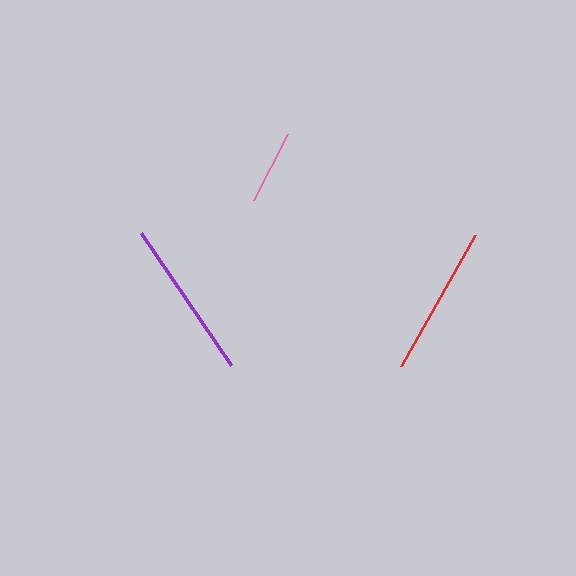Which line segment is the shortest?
The pink line is the shortest at approximately 74 pixels.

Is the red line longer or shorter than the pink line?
The red line is longer than the pink line.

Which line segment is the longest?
The purple line is the longest at approximately 160 pixels.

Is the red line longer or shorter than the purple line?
The purple line is longer than the red line.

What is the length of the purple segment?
The purple segment is approximately 160 pixels long.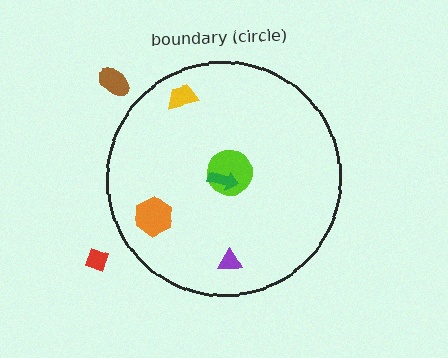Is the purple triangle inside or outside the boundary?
Inside.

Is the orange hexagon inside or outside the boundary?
Inside.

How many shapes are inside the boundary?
5 inside, 2 outside.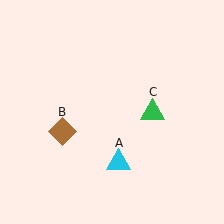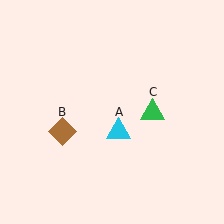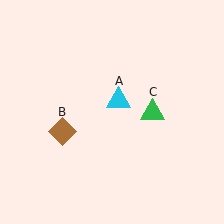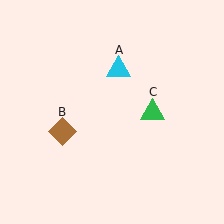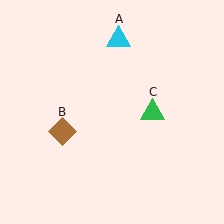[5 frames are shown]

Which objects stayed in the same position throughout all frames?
Brown diamond (object B) and green triangle (object C) remained stationary.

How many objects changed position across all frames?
1 object changed position: cyan triangle (object A).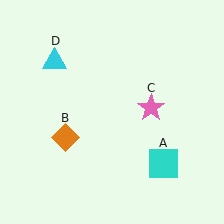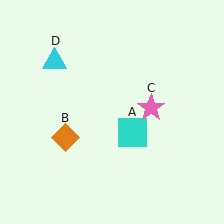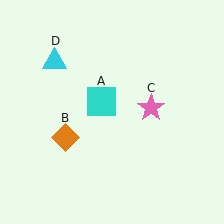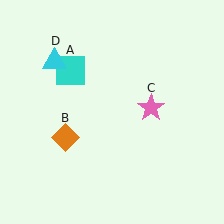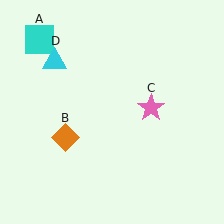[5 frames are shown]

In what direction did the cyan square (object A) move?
The cyan square (object A) moved up and to the left.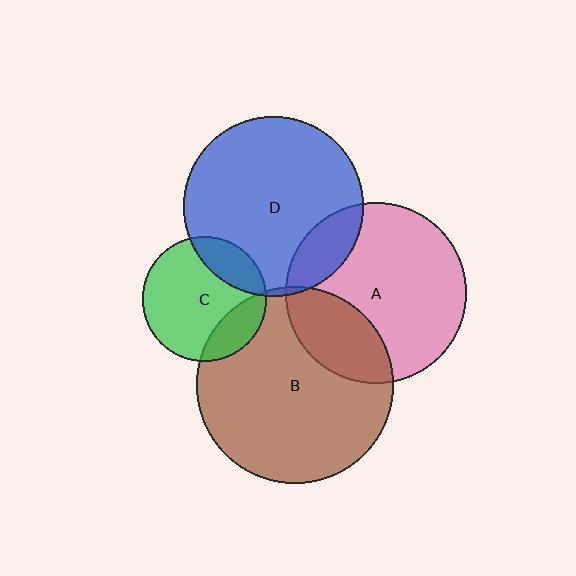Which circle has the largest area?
Circle B (brown).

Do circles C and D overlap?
Yes.